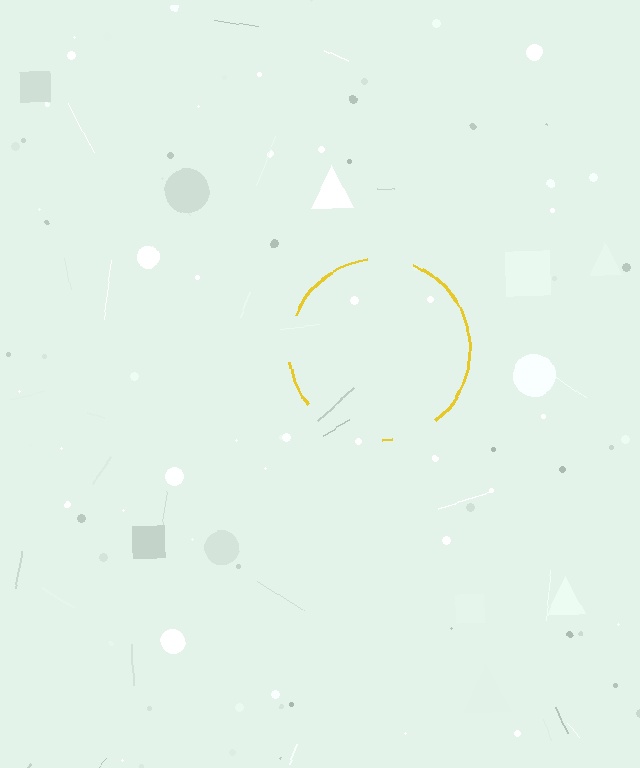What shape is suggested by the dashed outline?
The dashed outline suggests a circle.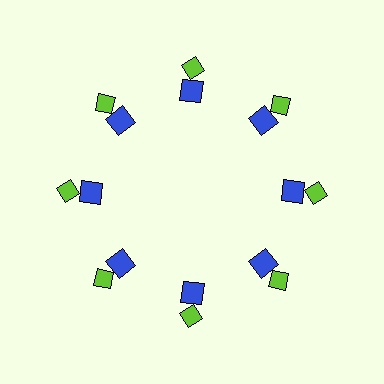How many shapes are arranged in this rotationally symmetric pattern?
There are 16 shapes, arranged in 8 groups of 2.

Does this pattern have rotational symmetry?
Yes, this pattern has 8-fold rotational symmetry. It looks the same after rotating 45 degrees around the center.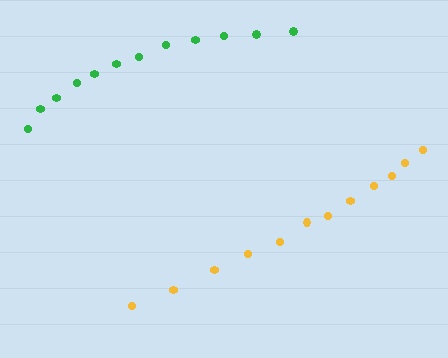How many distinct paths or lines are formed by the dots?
There are 2 distinct paths.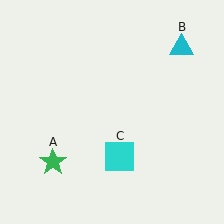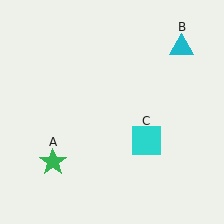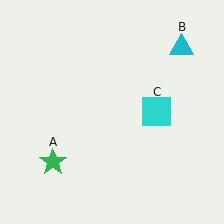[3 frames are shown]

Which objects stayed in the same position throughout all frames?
Green star (object A) and cyan triangle (object B) remained stationary.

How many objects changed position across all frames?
1 object changed position: cyan square (object C).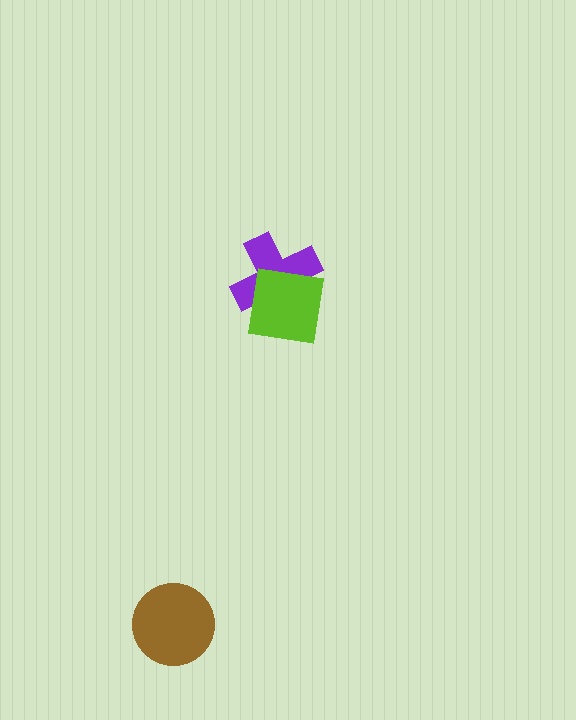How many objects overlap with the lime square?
1 object overlaps with the lime square.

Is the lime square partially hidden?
No, no other shape covers it.